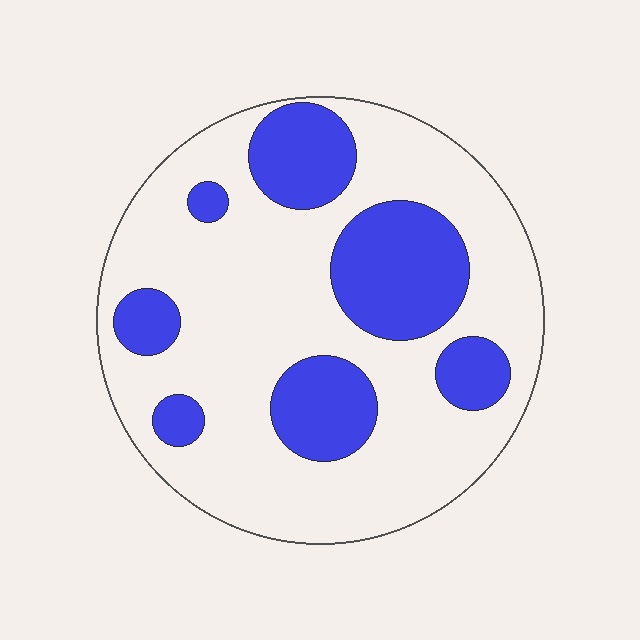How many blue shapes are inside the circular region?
7.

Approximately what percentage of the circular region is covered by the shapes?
Approximately 30%.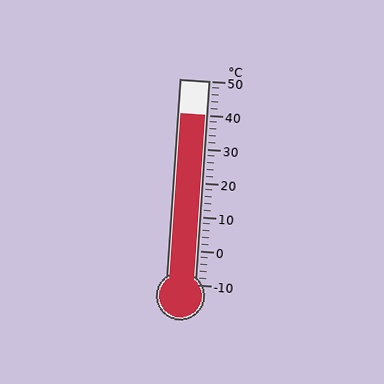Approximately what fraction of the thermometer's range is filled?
The thermometer is filled to approximately 85% of its range.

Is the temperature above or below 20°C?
The temperature is above 20°C.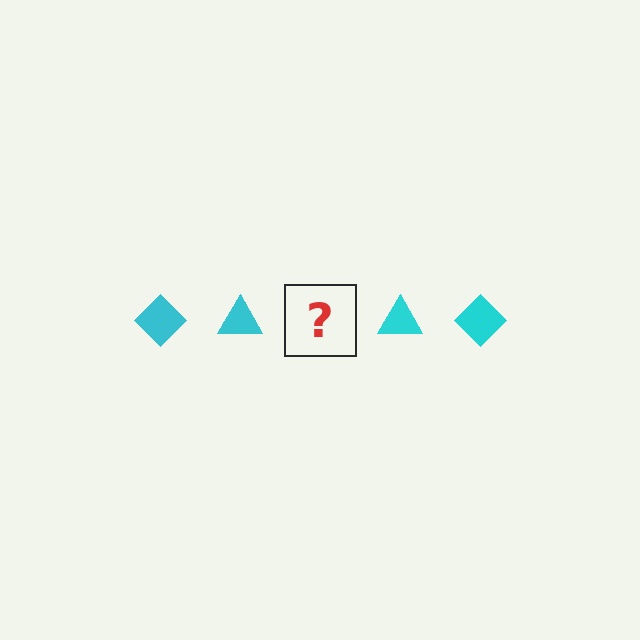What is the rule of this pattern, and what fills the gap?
The rule is that the pattern cycles through diamond, triangle shapes in cyan. The gap should be filled with a cyan diamond.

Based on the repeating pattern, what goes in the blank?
The blank should be a cyan diamond.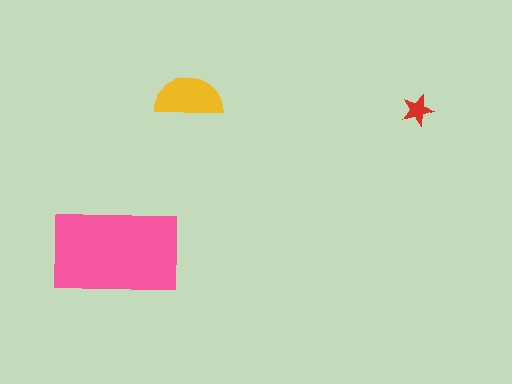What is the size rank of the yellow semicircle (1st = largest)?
2nd.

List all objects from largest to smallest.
The pink rectangle, the yellow semicircle, the red star.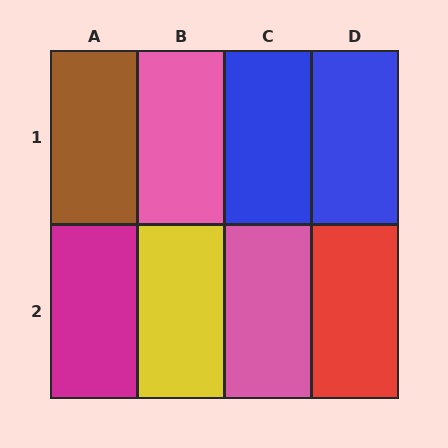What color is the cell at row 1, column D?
Blue.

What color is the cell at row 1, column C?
Blue.